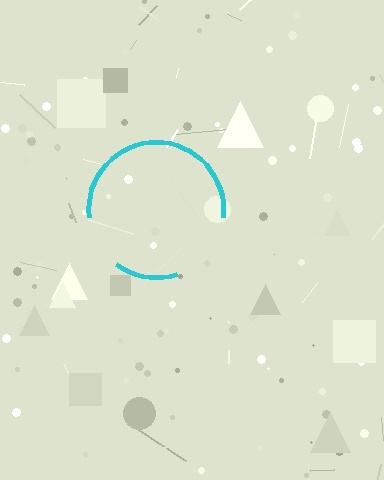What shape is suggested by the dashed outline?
The dashed outline suggests a circle.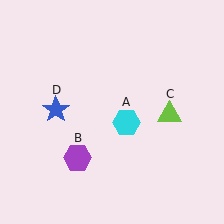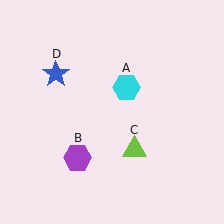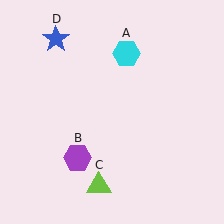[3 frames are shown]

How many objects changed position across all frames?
3 objects changed position: cyan hexagon (object A), lime triangle (object C), blue star (object D).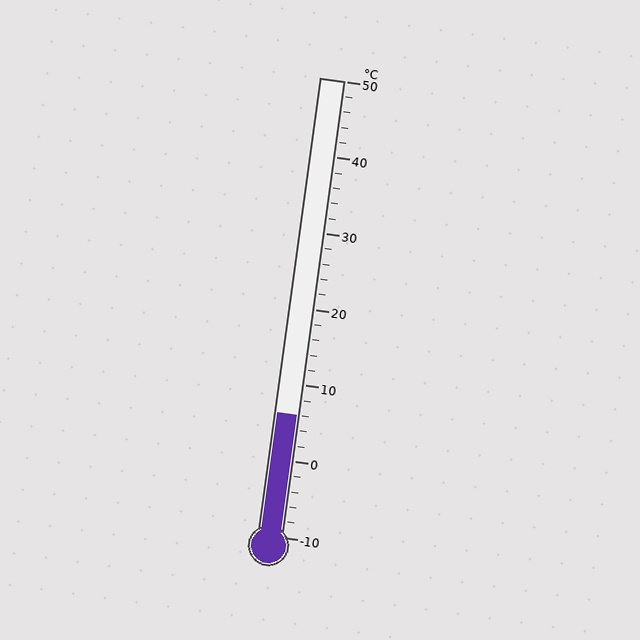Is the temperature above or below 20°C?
The temperature is below 20°C.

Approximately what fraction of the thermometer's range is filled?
The thermometer is filled to approximately 25% of its range.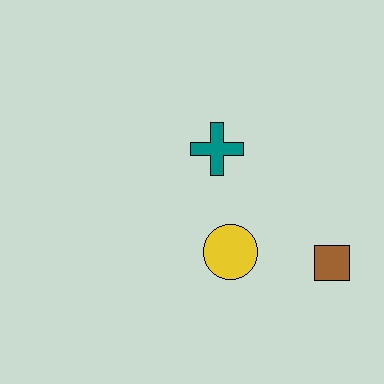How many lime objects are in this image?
There are no lime objects.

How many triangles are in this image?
There are no triangles.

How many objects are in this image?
There are 3 objects.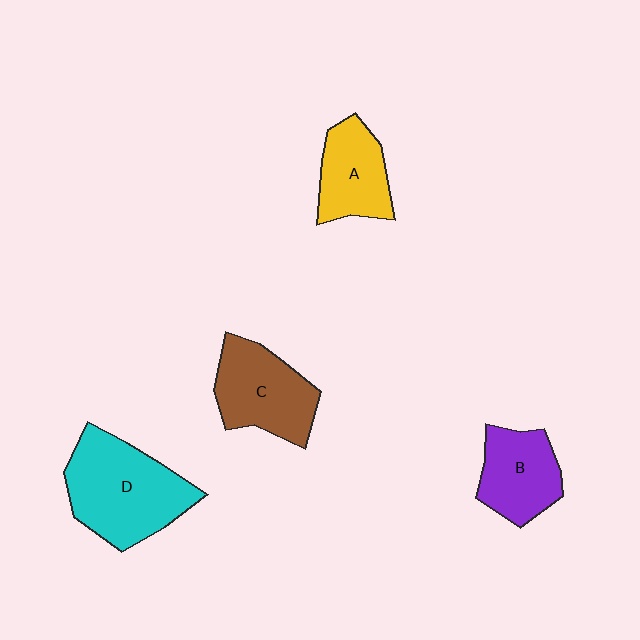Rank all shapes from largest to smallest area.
From largest to smallest: D (cyan), C (brown), B (purple), A (yellow).